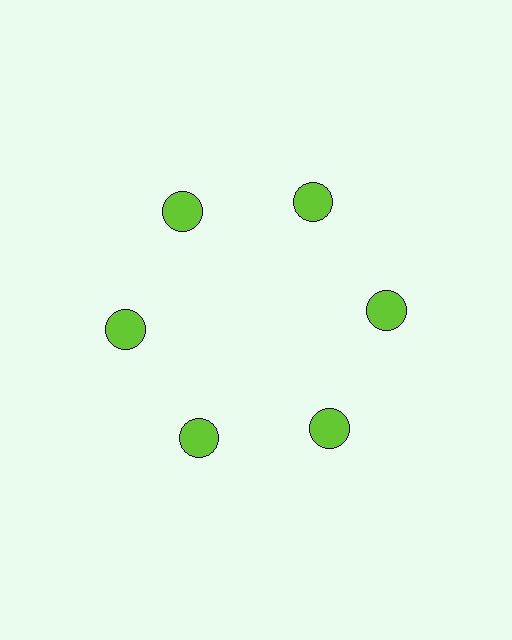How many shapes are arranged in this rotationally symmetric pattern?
There are 6 shapes, arranged in 6 groups of 1.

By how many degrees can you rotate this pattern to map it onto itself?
The pattern maps onto itself every 60 degrees of rotation.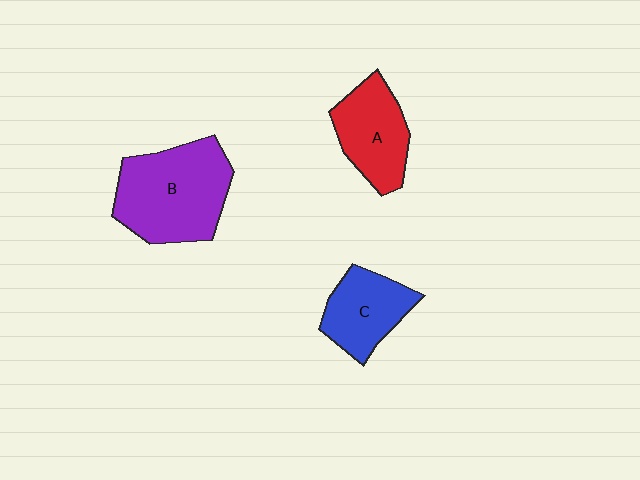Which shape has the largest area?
Shape B (purple).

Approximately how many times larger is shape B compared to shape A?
Approximately 1.6 times.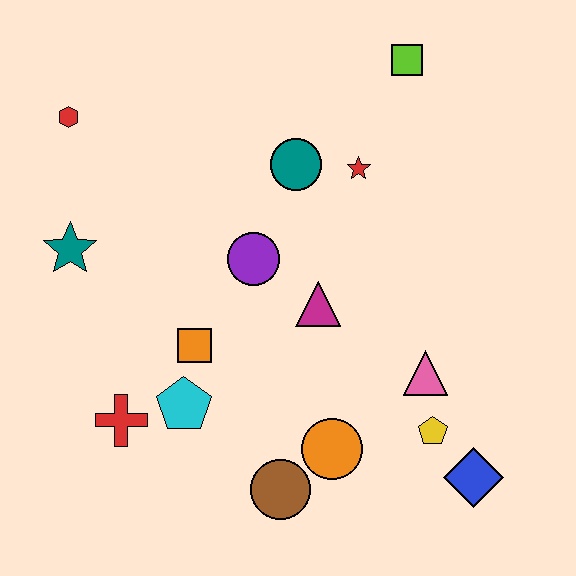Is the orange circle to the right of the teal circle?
Yes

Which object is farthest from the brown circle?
The lime square is farthest from the brown circle.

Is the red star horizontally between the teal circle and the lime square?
Yes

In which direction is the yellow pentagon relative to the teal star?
The yellow pentagon is to the right of the teal star.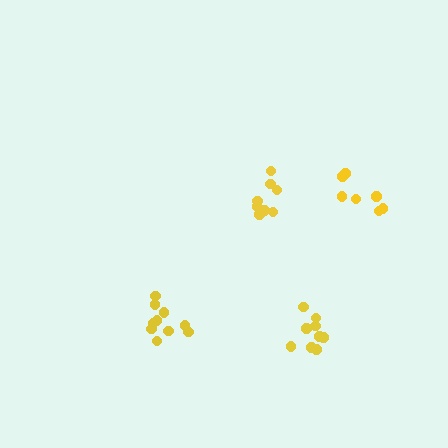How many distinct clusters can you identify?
There are 4 distinct clusters.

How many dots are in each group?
Group 1: 9 dots, Group 2: 10 dots, Group 3: 8 dots, Group 4: 7 dots (34 total).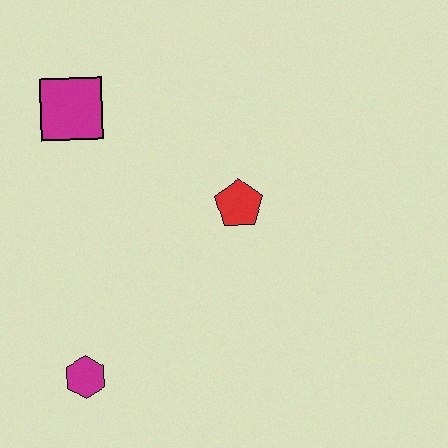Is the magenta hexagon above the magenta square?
No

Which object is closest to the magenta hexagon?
The red pentagon is closest to the magenta hexagon.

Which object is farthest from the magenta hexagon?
The magenta square is farthest from the magenta hexagon.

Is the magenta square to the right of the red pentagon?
No